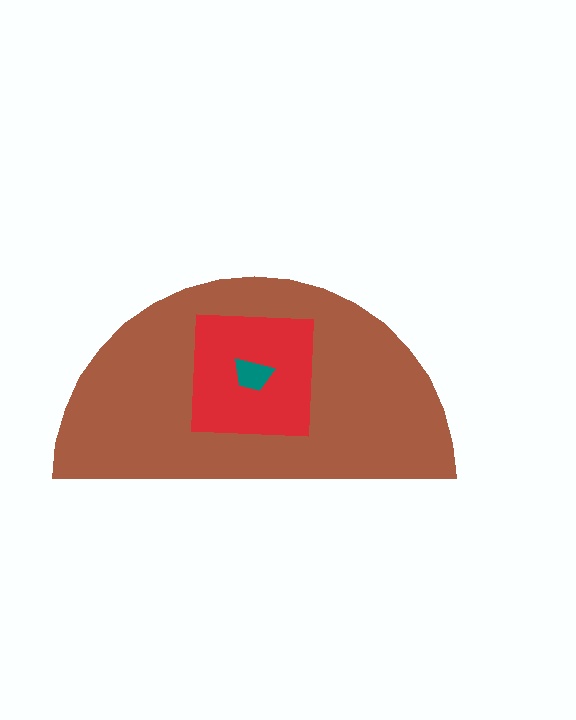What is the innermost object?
The teal trapezoid.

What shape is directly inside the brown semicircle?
The red square.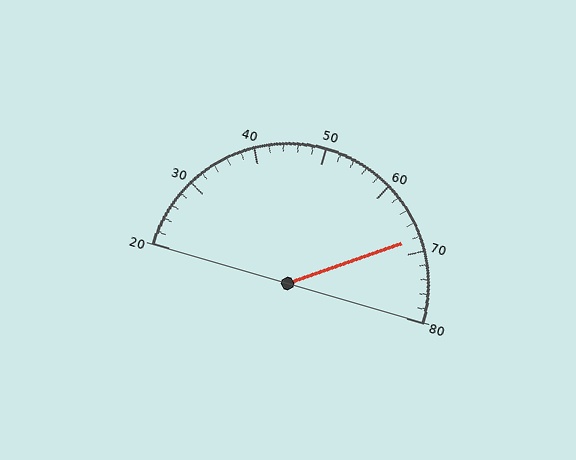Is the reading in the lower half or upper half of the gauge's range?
The reading is in the upper half of the range (20 to 80).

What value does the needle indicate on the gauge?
The needle indicates approximately 68.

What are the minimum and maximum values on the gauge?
The gauge ranges from 20 to 80.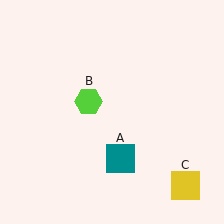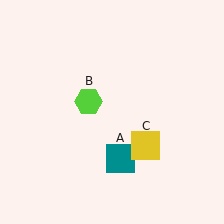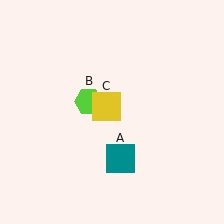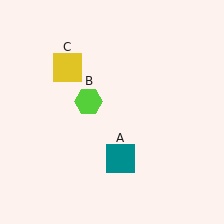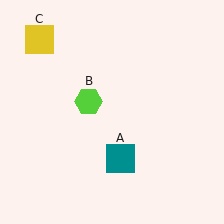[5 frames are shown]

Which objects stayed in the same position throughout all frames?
Teal square (object A) and lime hexagon (object B) remained stationary.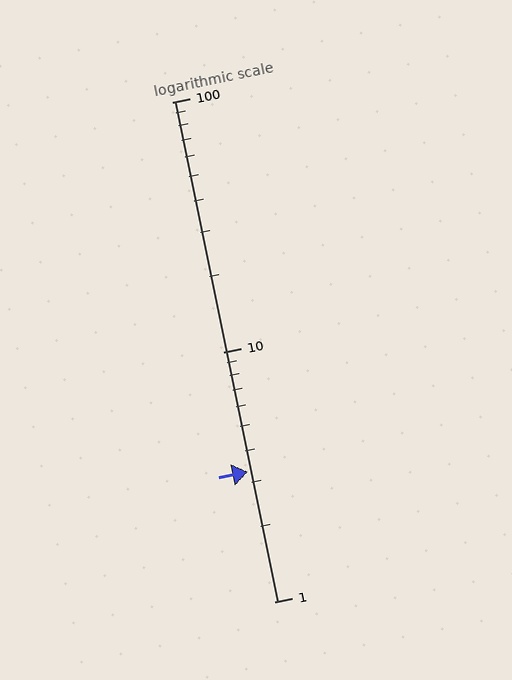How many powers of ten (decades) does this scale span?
The scale spans 2 decades, from 1 to 100.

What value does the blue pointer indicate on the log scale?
The pointer indicates approximately 3.3.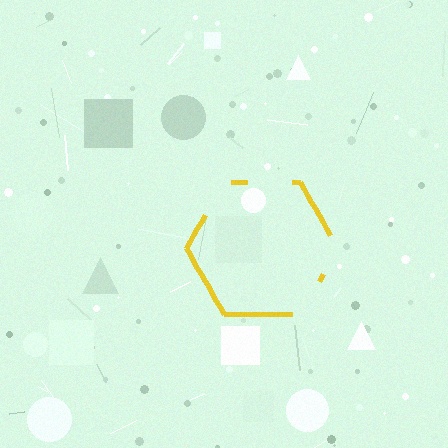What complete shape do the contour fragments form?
The contour fragments form a hexagon.